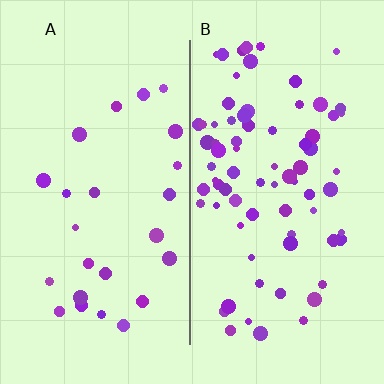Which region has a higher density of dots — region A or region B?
B (the right).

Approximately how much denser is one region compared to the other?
Approximately 3.1× — region B over region A.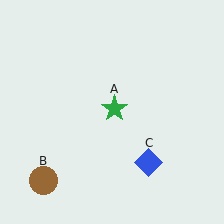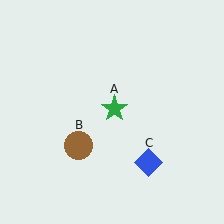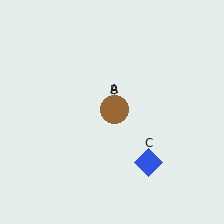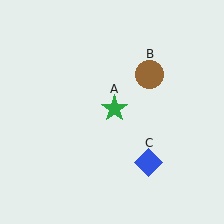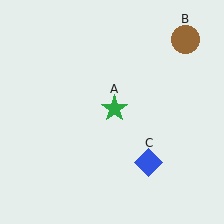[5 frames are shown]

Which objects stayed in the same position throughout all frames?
Green star (object A) and blue diamond (object C) remained stationary.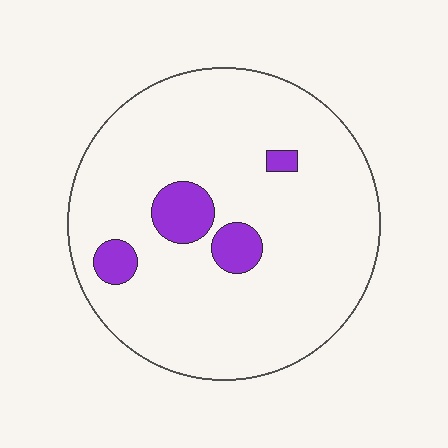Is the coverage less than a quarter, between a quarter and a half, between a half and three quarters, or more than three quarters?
Less than a quarter.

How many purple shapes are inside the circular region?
4.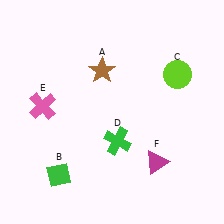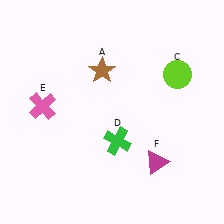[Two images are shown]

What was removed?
The green diamond (B) was removed in Image 2.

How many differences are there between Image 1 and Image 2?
There is 1 difference between the two images.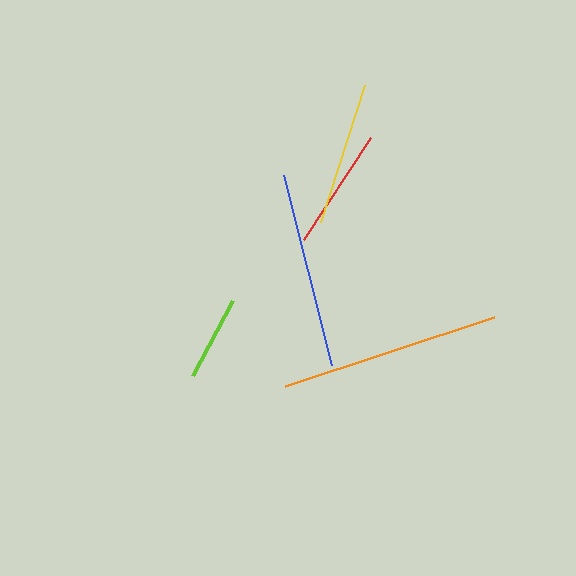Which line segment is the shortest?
The lime line is the shortest at approximately 85 pixels.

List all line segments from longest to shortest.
From longest to shortest: orange, blue, yellow, red, lime.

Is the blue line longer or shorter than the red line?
The blue line is longer than the red line.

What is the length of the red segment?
The red segment is approximately 122 pixels long.